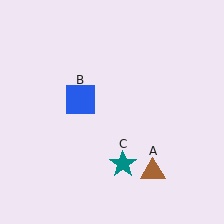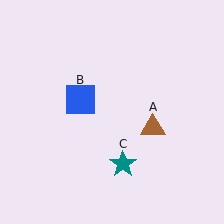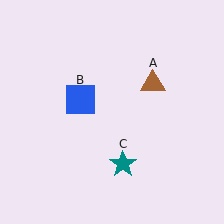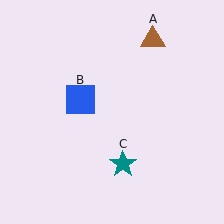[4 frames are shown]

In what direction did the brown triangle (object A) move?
The brown triangle (object A) moved up.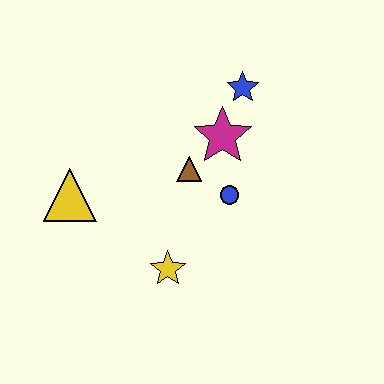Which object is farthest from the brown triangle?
The yellow triangle is farthest from the brown triangle.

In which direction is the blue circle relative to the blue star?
The blue circle is below the blue star.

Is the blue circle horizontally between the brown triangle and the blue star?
Yes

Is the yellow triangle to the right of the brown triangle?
No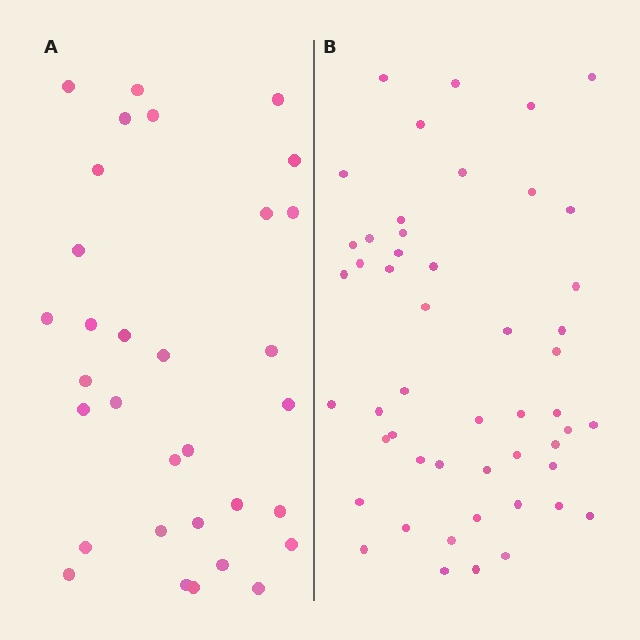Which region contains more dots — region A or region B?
Region B (the right region) has more dots.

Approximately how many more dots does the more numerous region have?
Region B has approximately 20 more dots than region A.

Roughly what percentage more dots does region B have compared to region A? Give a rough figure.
About 55% more.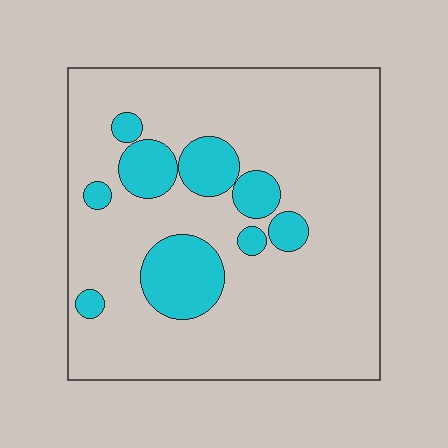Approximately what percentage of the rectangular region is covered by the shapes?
Approximately 20%.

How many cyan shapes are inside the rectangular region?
9.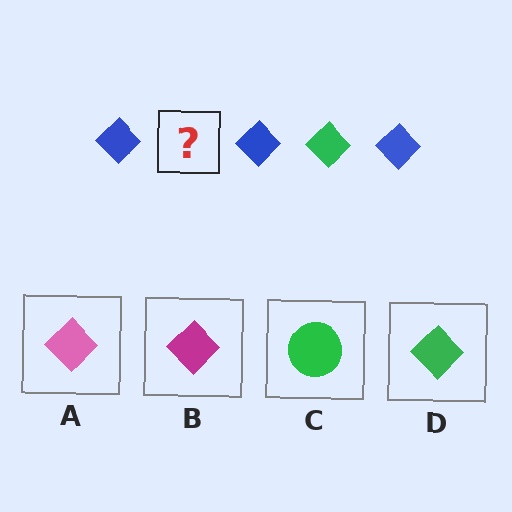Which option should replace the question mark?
Option D.